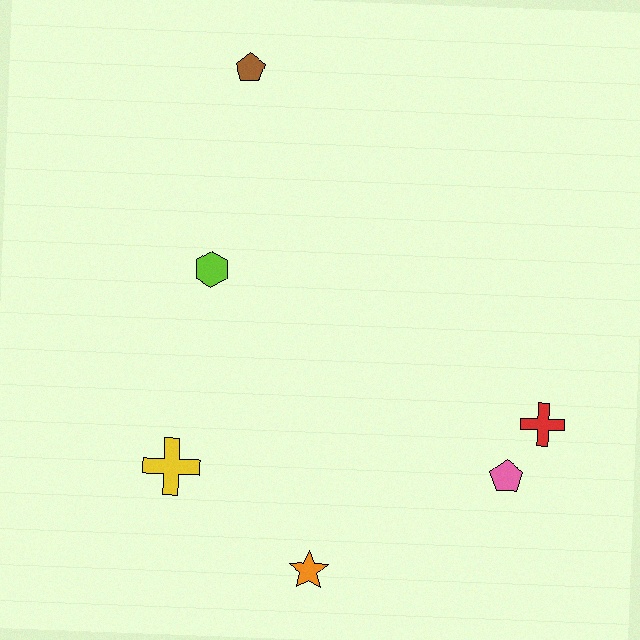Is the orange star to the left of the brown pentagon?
No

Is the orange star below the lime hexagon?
Yes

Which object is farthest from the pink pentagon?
The brown pentagon is farthest from the pink pentagon.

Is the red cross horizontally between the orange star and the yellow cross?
No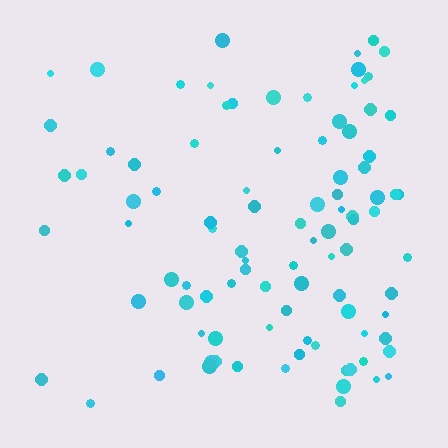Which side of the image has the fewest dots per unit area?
The left.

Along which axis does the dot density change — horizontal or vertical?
Horizontal.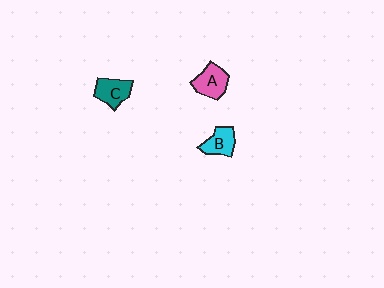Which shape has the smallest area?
Shape B (cyan).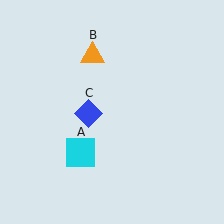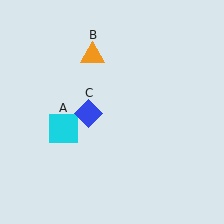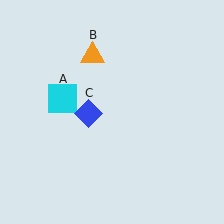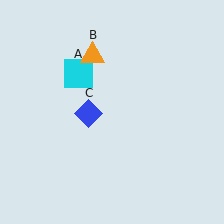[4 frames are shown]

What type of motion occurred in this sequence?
The cyan square (object A) rotated clockwise around the center of the scene.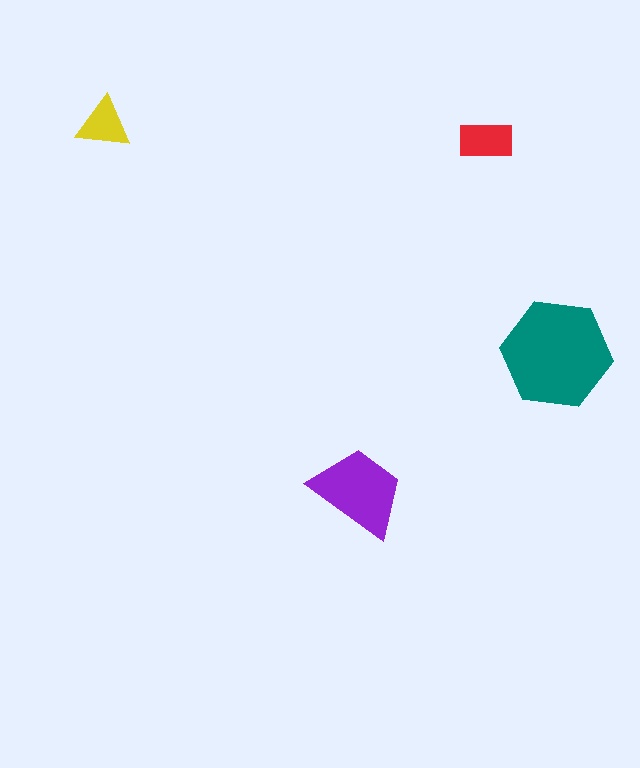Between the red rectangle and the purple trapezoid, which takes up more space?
The purple trapezoid.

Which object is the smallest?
The yellow triangle.